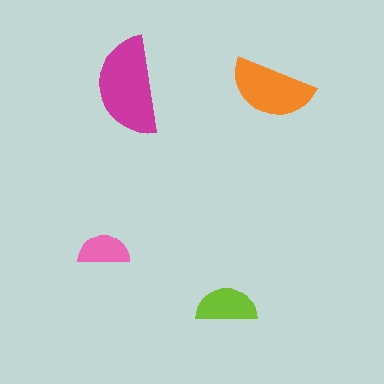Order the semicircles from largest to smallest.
the magenta one, the orange one, the lime one, the pink one.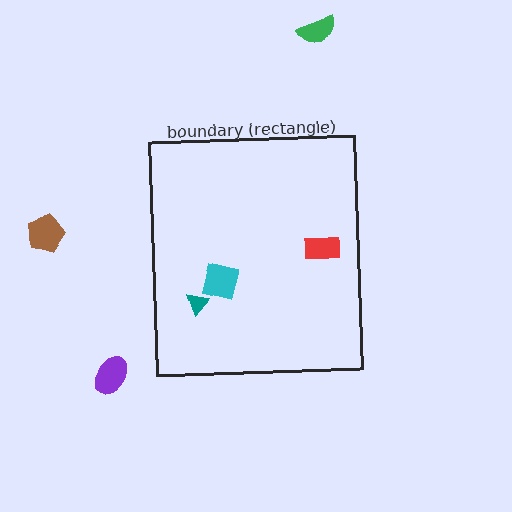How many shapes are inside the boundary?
3 inside, 3 outside.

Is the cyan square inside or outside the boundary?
Inside.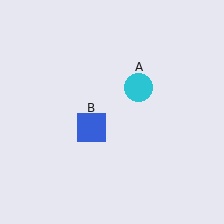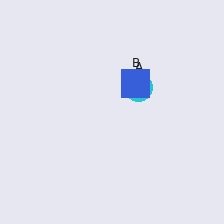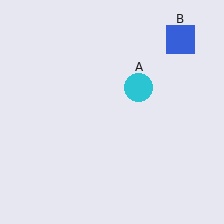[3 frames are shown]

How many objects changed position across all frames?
1 object changed position: blue square (object B).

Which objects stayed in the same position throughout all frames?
Cyan circle (object A) remained stationary.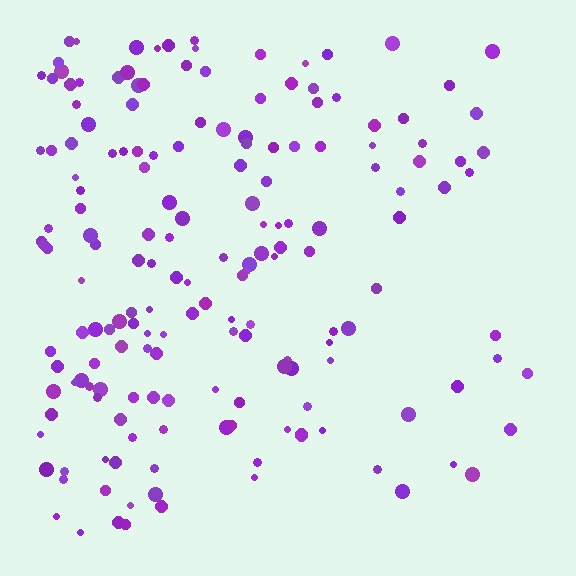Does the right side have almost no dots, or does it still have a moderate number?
Still a moderate number, just noticeably fewer than the left.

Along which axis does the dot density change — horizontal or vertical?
Horizontal.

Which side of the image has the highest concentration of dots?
The left.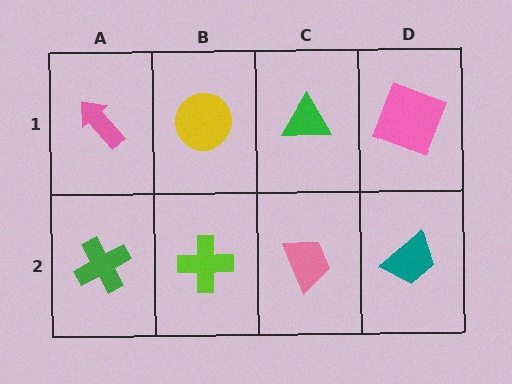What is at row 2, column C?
A pink trapezoid.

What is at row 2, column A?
A green cross.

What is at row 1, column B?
A yellow circle.